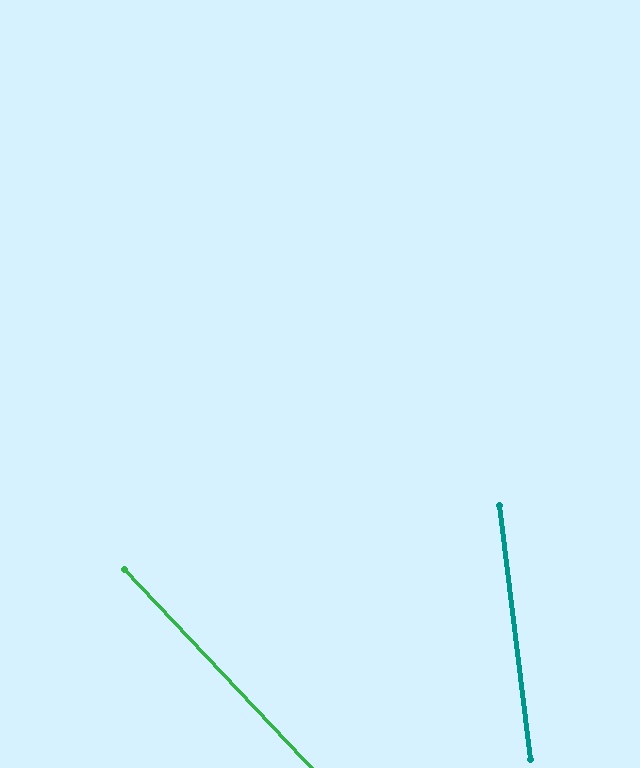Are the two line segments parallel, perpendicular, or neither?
Neither parallel nor perpendicular — they differ by about 36°.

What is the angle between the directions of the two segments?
Approximately 36 degrees.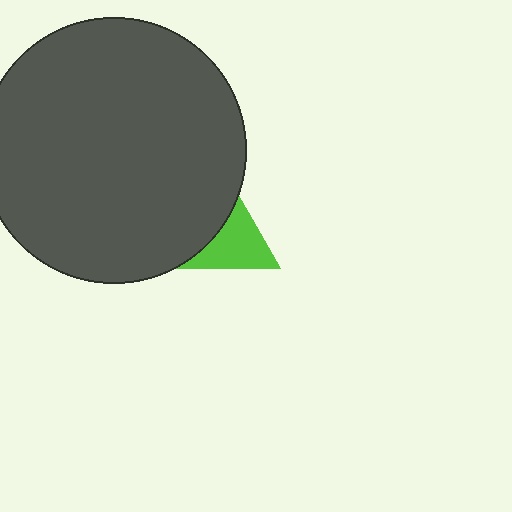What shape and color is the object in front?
The object in front is a dark gray circle.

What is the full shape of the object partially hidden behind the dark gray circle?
The partially hidden object is a lime triangle.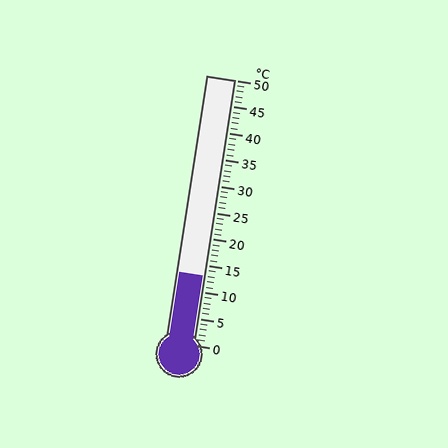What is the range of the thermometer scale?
The thermometer scale ranges from 0°C to 50°C.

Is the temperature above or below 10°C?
The temperature is above 10°C.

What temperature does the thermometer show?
The thermometer shows approximately 13°C.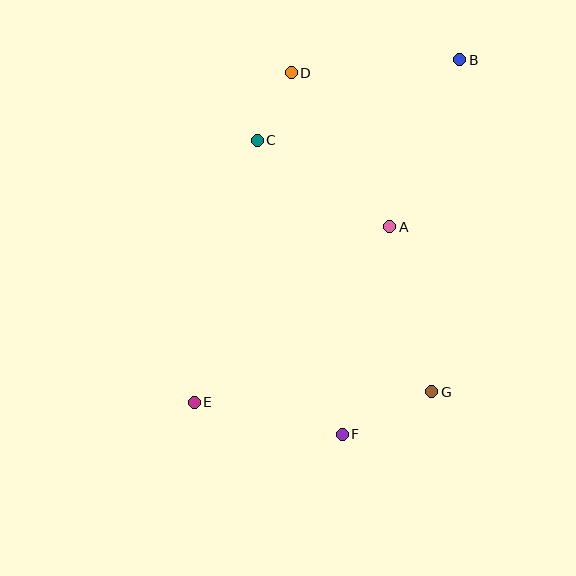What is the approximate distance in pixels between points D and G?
The distance between D and G is approximately 348 pixels.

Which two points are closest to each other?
Points C and D are closest to each other.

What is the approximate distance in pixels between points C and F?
The distance between C and F is approximately 306 pixels.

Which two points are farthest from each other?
Points B and E are farthest from each other.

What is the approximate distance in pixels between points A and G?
The distance between A and G is approximately 170 pixels.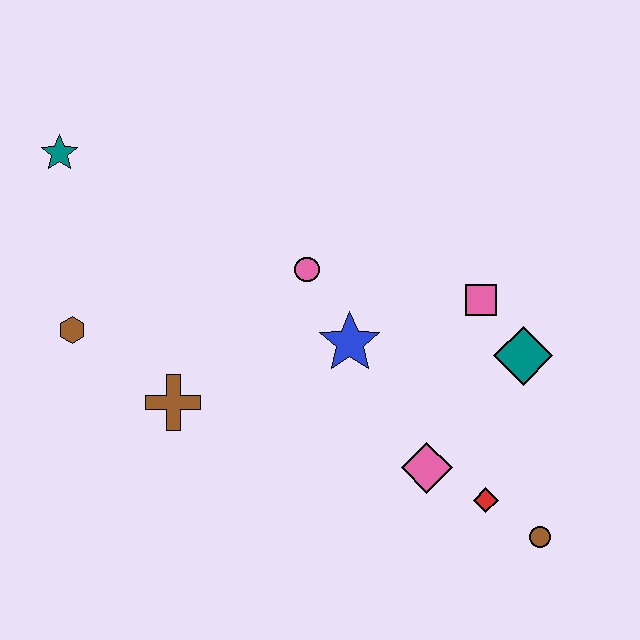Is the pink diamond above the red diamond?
Yes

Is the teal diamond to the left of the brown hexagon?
No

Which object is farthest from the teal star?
The brown circle is farthest from the teal star.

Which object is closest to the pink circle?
The blue star is closest to the pink circle.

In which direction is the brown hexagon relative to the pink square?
The brown hexagon is to the left of the pink square.